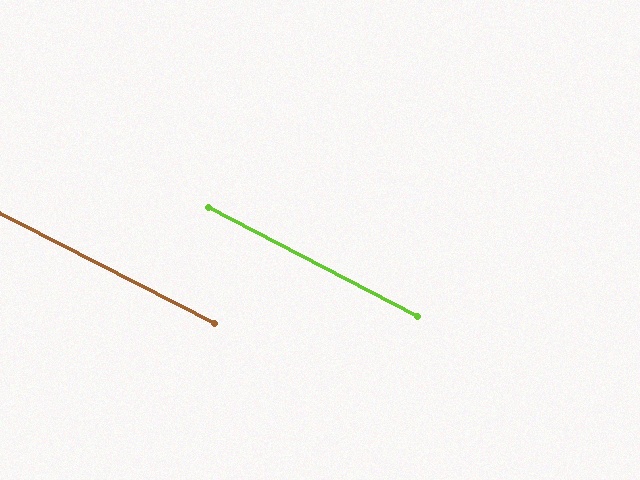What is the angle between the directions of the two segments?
Approximately 1 degree.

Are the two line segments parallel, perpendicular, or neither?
Parallel — their directions differ by only 0.5°.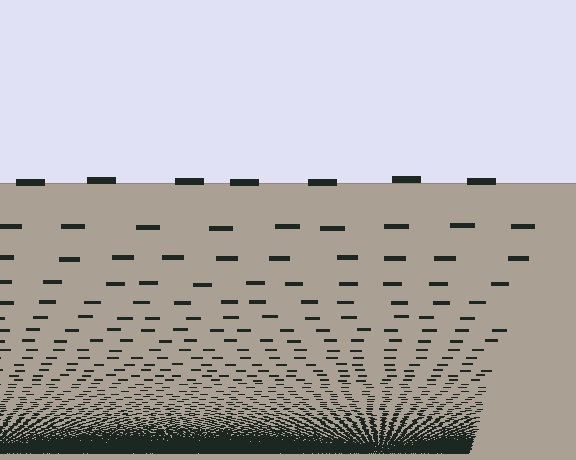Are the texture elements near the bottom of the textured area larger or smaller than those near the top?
Smaller. The gradient is inverted — elements near the bottom are smaller and denser.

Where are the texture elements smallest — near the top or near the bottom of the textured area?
Near the bottom.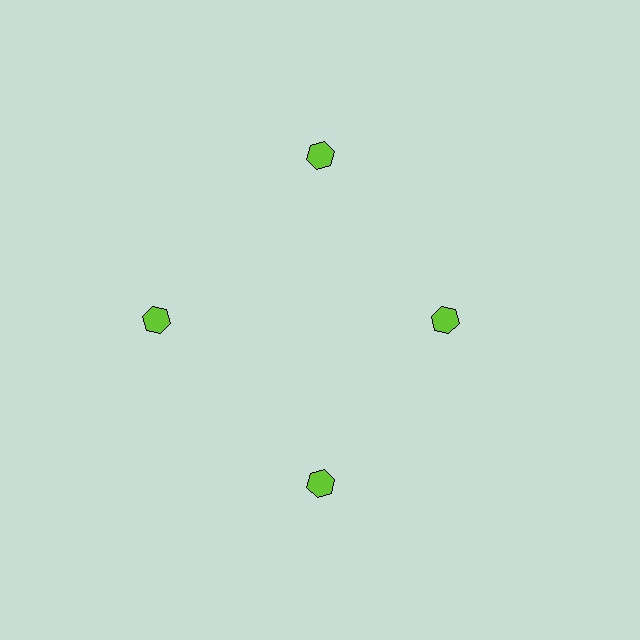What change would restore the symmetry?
The symmetry would be restored by moving it outward, back onto the ring so that all 4 hexagons sit at equal angles and equal distance from the center.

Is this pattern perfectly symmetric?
No. The 4 lime hexagons are arranged in a ring, but one element near the 3 o'clock position is pulled inward toward the center, breaking the 4-fold rotational symmetry.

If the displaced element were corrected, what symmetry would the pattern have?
It would have 4-fold rotational symmetry — the pattern would map onto itself every 90 degrees.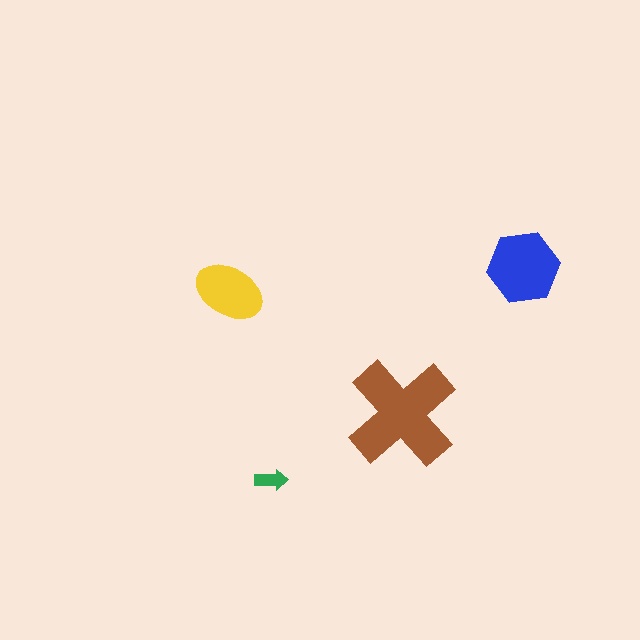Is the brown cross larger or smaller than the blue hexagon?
Larger.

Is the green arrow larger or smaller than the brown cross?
Smaller.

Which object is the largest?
The brown cross.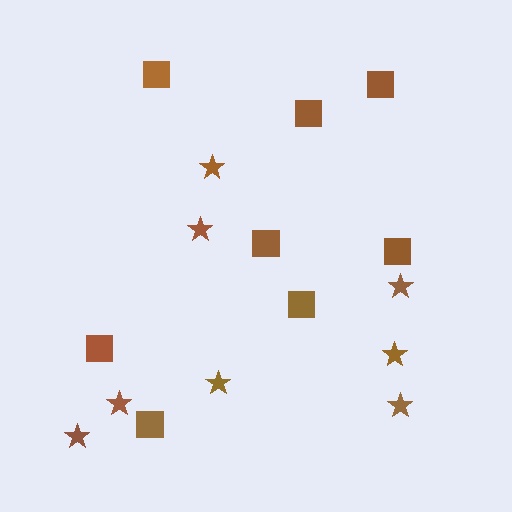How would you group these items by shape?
There are 2 groups: one group of squares (8) and one group of stars (8).